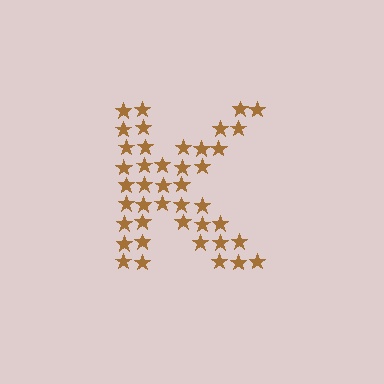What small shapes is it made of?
It is made of small stars.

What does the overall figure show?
The overall figure shows the letter K.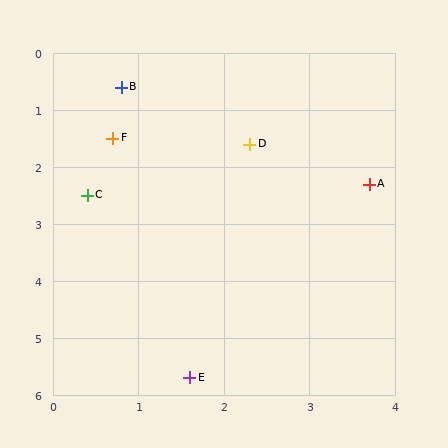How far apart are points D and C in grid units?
Points D and C are about 2.1 grid units apart.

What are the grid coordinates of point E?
Point E is at approximately (1.6, 5.7).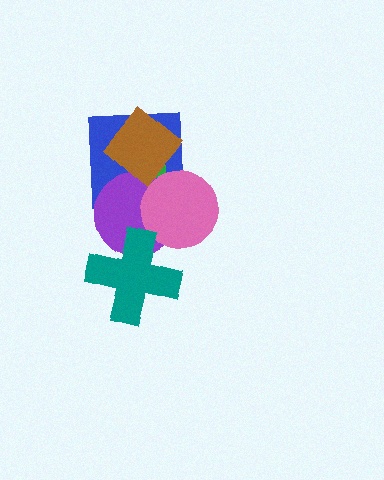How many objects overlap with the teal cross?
1 object overlaps with the teal cross.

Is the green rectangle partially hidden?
Yes, it is partially covered by another shape.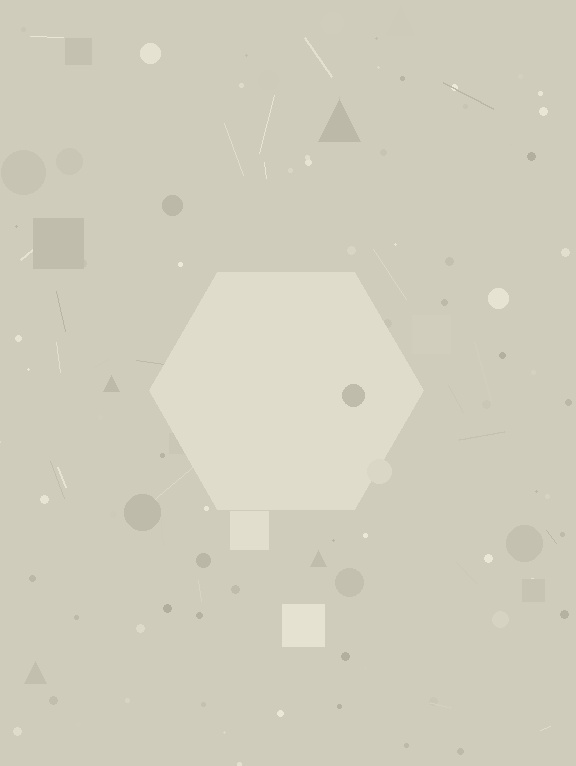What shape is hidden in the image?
A hexagon is hidden in the image.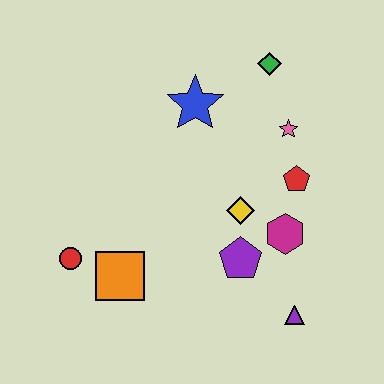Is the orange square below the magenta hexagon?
Yes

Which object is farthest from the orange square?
The green diamond is farthest from the orange square.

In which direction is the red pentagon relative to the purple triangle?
The red pentagon is above the purple triangle.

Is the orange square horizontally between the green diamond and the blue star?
No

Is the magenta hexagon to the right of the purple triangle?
No